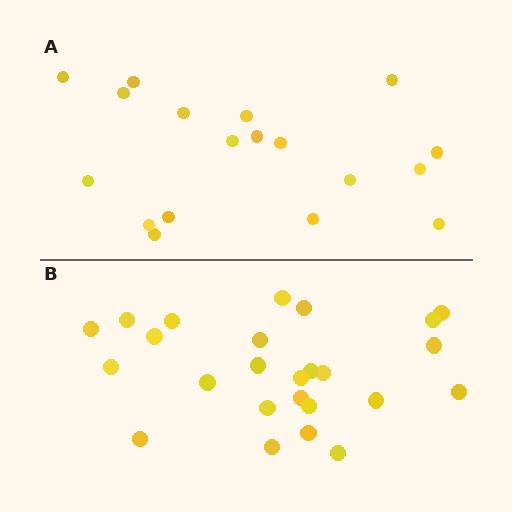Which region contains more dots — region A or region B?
Region B (the bottom region) has more dots.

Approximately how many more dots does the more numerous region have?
Region B has roughly 8 or so more dots than region A.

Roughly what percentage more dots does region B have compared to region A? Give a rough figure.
About 40% more.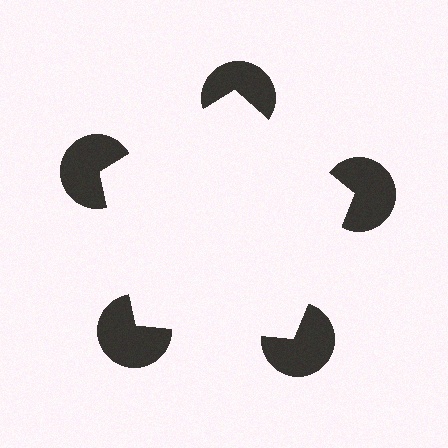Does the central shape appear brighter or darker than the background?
It typically appears slightly brighter than the background, even though no actual brightness change is drawn.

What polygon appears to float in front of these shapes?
An illusory pentagon — its edges are inferred from the aligned wedge cuts in the pac-man discs, not physically drawn.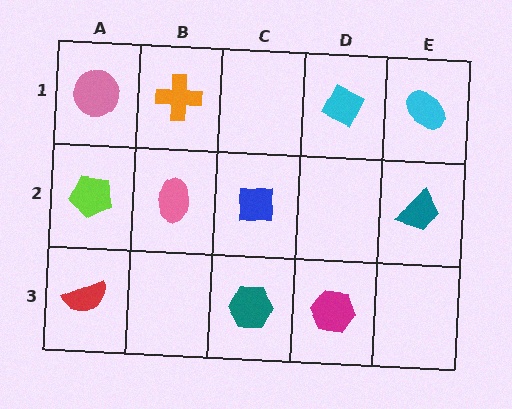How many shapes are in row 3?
3 shapes.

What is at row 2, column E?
A teal trapezoid.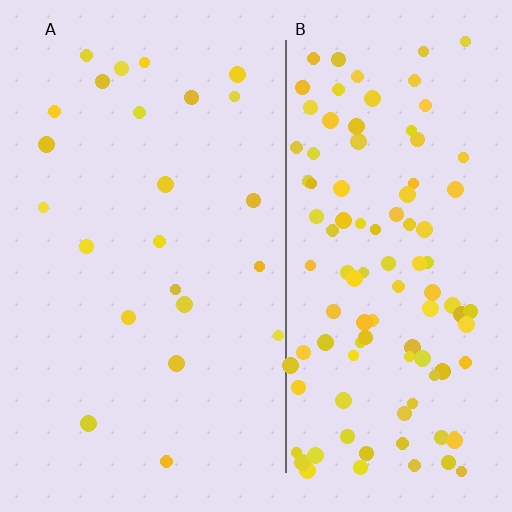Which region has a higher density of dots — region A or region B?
B (the right).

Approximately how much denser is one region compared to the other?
Approximately 4.6× — region B over region A.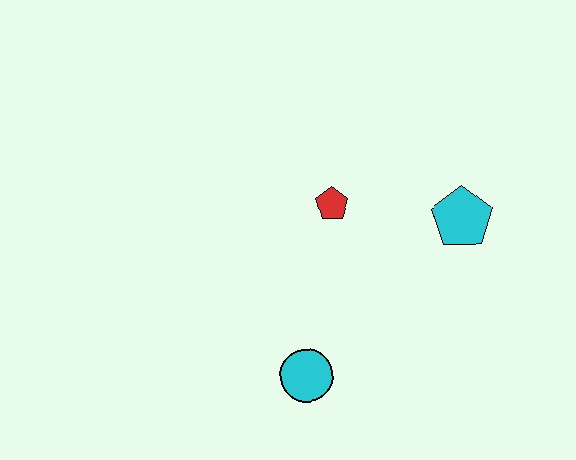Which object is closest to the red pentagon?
The cyan pentagon is closest to the red pentagon.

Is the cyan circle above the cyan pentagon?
No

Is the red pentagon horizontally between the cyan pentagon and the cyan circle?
Yes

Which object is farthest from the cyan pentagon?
The cyan circle is farthest from the cyan pentagon.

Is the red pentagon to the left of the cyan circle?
No